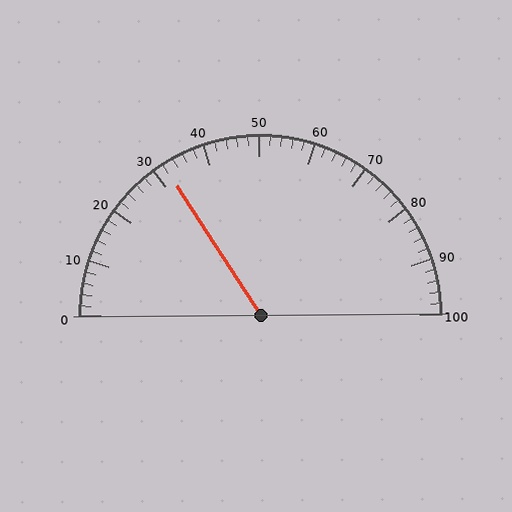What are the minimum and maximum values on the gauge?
The gauge ranges from 0 to 100.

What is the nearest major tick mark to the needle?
The nearest major tick mark is 30.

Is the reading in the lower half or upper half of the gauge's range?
The reading is in the lower half of the range (0 to 100).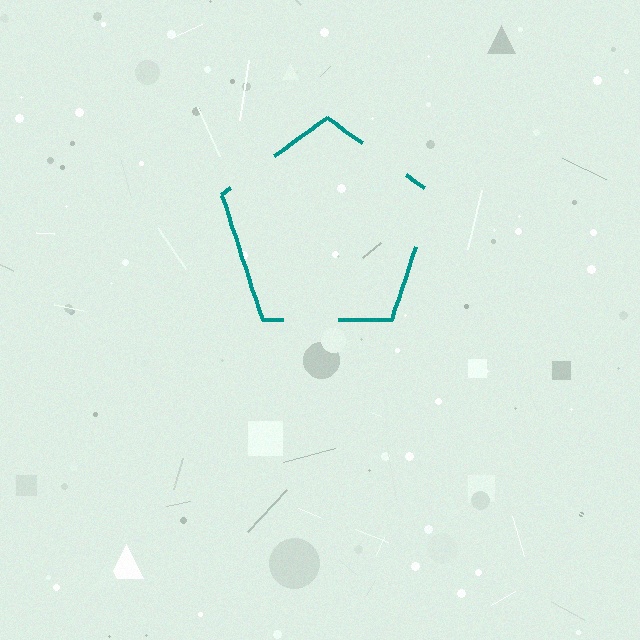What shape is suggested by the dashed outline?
The dashed outline suggests a pentagon.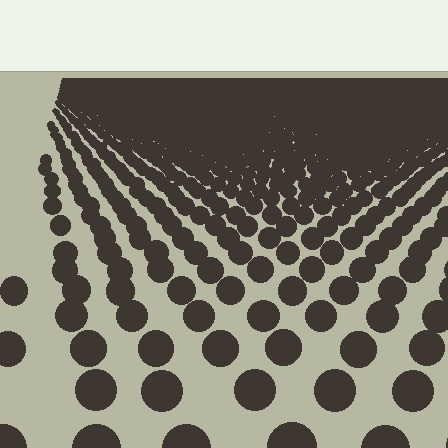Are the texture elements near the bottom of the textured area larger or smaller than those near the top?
Larger. Near the bottom, elements are closer to the viewer and appear at a bigger on-screen size.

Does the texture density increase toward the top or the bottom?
Density increases toward the top.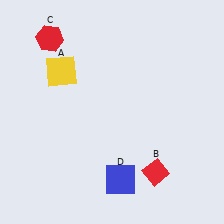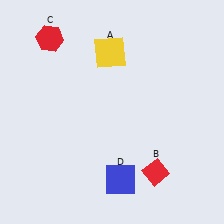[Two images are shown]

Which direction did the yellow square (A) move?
The yellow square (A) moved right.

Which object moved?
The yellow square (A) moved right.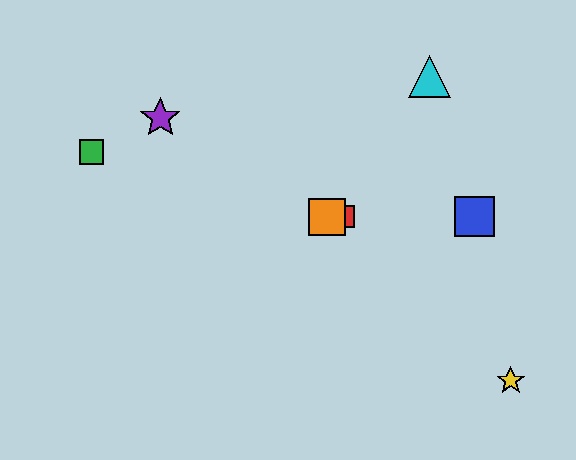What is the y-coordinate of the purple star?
The purple star is at y≈118.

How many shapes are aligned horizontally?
3 shapes (the red square, the blue square, the orange square) are aligned horizontally.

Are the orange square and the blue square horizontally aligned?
Yes, both are at y≈217.